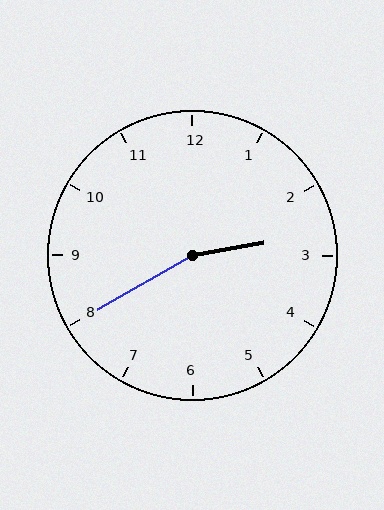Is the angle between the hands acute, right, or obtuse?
It is obtuse.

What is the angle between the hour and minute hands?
Approximately 160 degrees.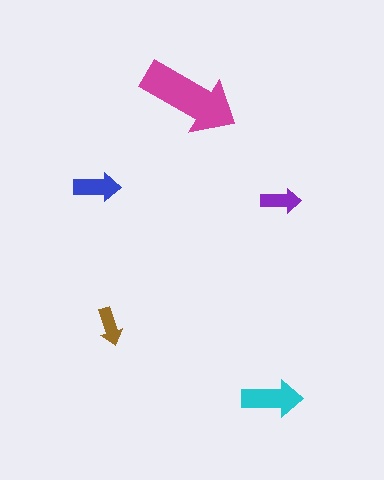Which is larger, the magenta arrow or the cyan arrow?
The magenta one.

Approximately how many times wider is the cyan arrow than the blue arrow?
About 1.5 times wider.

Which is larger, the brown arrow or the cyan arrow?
The cyan one.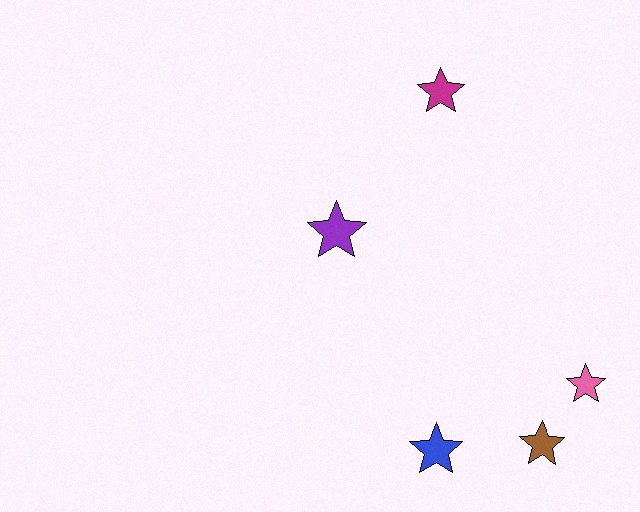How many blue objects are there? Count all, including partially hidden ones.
There is 1 blue object.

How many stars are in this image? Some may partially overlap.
There are 5 stars.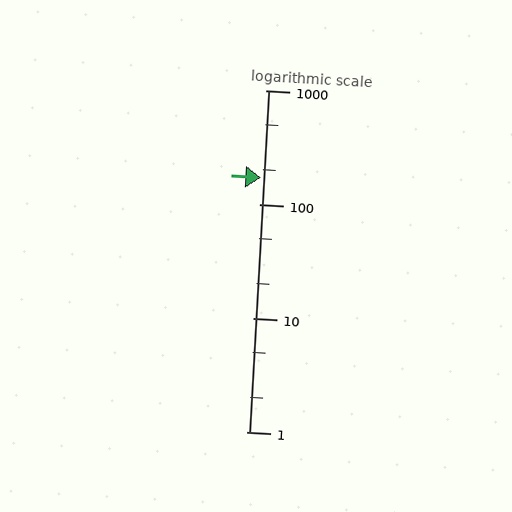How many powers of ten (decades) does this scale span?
The scale spans 3 decades, from 1 to 1000.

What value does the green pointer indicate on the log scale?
The pointer indicates approximately 170.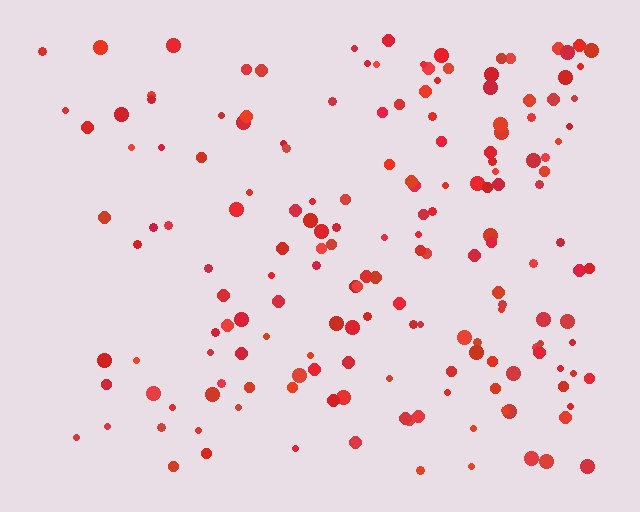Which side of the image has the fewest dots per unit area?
The left.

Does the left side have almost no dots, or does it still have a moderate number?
Still a moderate number, just noticeably fewer than the right.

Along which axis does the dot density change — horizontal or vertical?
Horizontal.